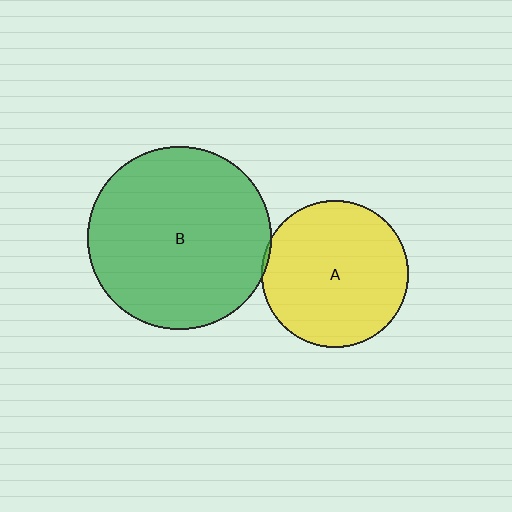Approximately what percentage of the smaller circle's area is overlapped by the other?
Approximately 5%.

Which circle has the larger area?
Circle B (green).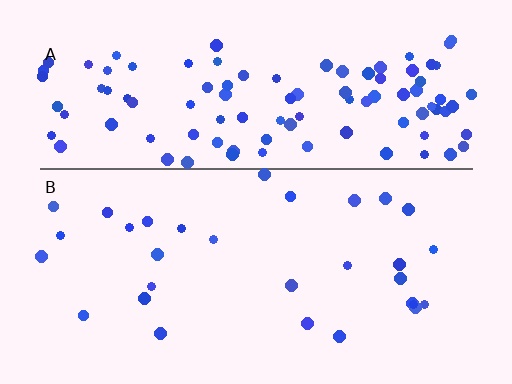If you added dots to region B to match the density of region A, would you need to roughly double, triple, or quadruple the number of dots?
Approximately quadruple.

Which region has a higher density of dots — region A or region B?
A (the top).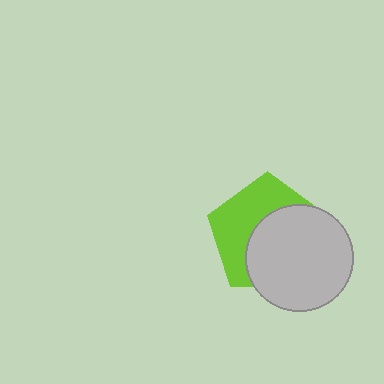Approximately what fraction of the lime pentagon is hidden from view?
Roughly 54% of the lime pentagon is hidden behind the light gray circle.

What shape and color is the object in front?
The object in front is a light gray circle.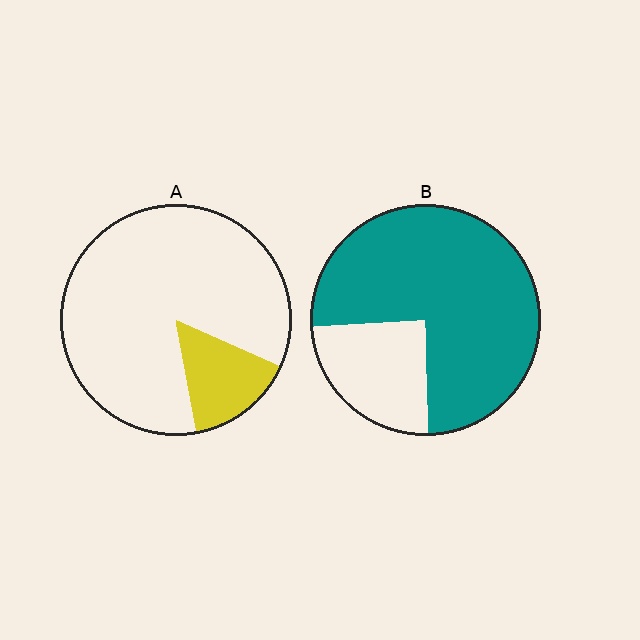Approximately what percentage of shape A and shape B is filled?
A is approximately 15% and B is approximately 75%.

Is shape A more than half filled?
No.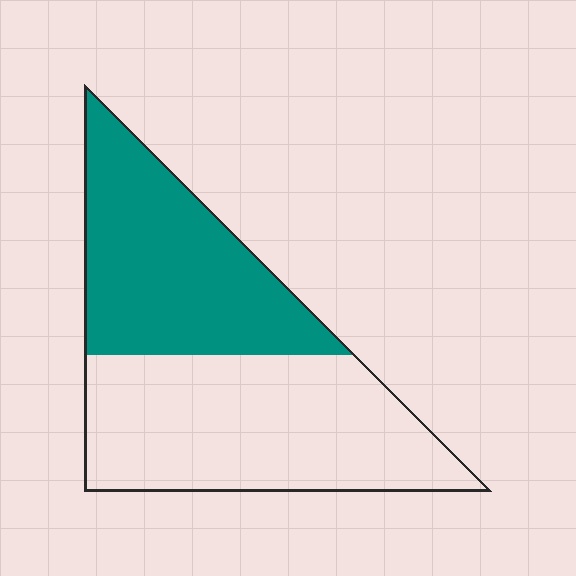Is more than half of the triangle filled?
No.